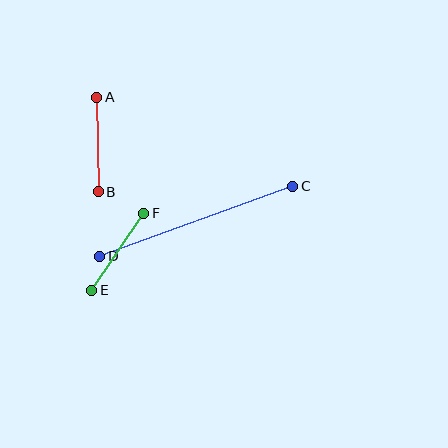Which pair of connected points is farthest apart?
Points C and D are farthest apart.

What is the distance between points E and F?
The distance is approximately 93 pixels.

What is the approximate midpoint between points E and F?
The midpoint is at approximately (118, 252) pixels.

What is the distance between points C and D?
The distance is approximately 205 pixels.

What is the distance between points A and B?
The distance is approximately 95 pixels.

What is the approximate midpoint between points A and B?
The midpoint is at approximately (98, 145) pixels.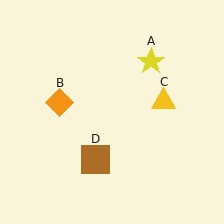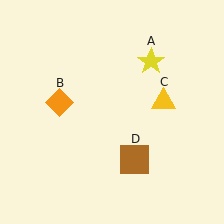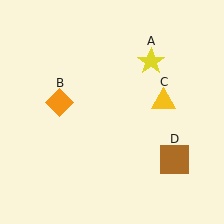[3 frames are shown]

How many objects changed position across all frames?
1 object changed position: brown square (object D).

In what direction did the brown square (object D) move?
The brown square (object D) moved right.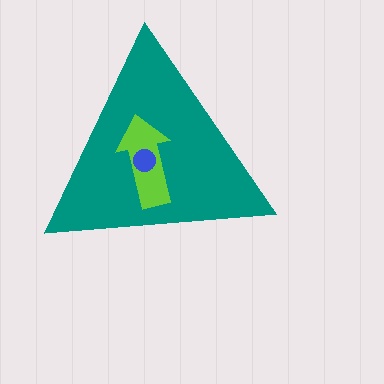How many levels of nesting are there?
3.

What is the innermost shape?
The blue circle.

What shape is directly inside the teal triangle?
The lime arrow.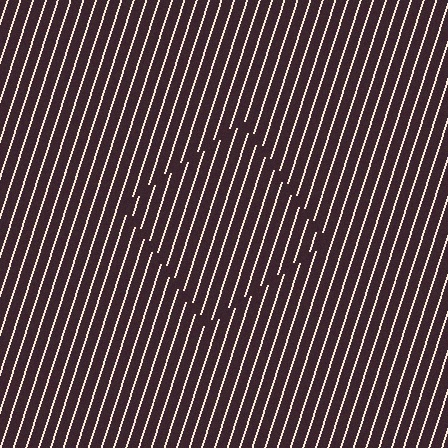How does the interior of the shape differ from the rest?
The interior of the shape contains the same grating, shifted by half a period — the contour is defined by the phase discontinuity where line-ends from the inner and outer gratings abut.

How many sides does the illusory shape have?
4 sides — the line-ends trace a square.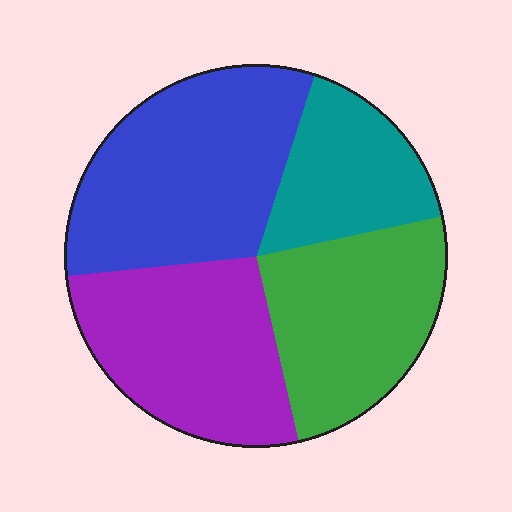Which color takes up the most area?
Blue, at roughly 30%.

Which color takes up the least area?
Teal, at roughly 15%.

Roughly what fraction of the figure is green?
Green covers roughly 25% of the figure.